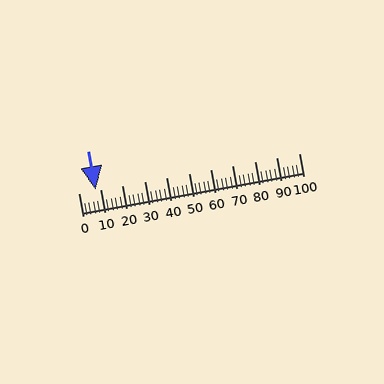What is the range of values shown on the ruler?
The ruler shows values from 0 to 100.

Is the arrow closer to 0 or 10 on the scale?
The arrow is closer to 10.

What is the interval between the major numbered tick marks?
The major tick marks are spaced 10 units apart.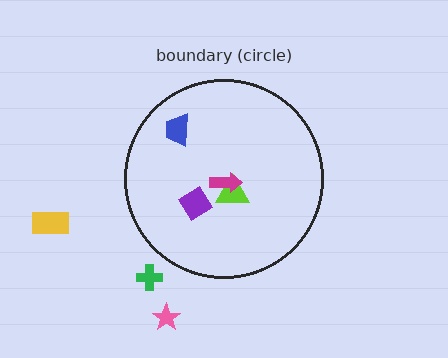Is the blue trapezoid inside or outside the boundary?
Inside.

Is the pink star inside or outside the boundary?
Outside.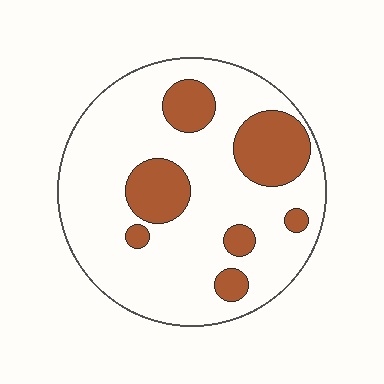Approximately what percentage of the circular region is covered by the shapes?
Approximately 25%.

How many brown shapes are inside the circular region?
7.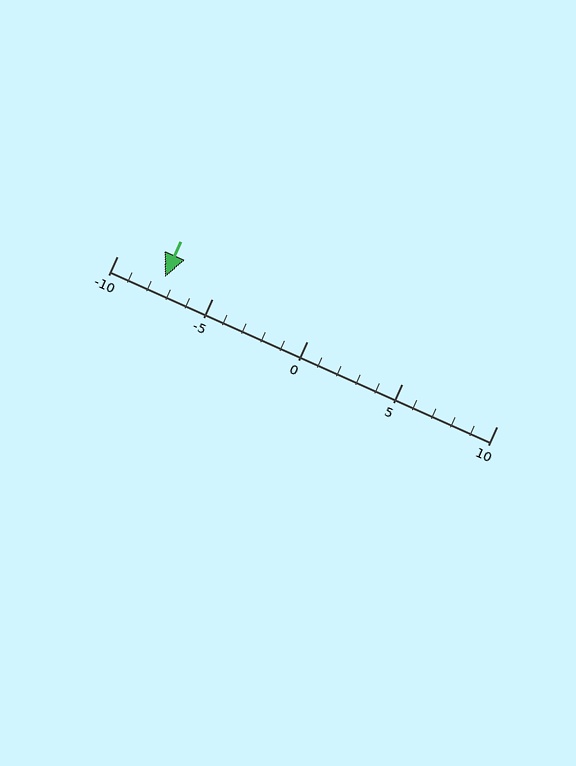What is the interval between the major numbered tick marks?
The major tick marks are spaced 5 units apart.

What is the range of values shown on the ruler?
The ruler shows values from -10 to 10.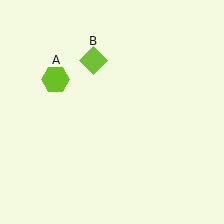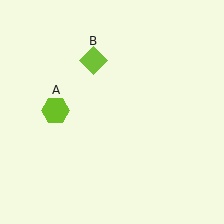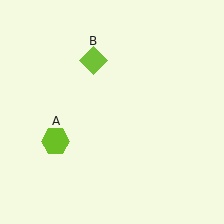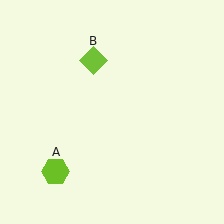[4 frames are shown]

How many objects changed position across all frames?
1 object changed position: lime hexagon (object A).